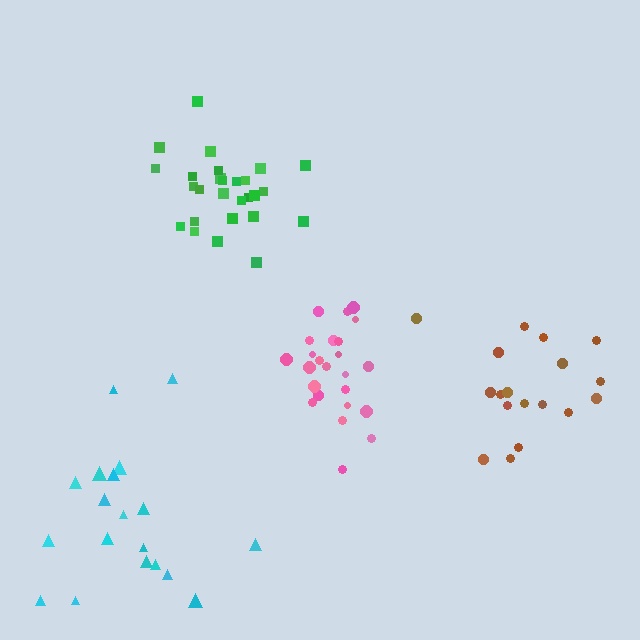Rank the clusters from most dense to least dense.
green, pink, brown, cyan.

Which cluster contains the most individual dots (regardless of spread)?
Green (27).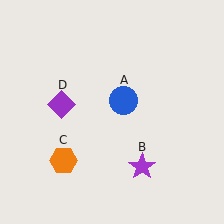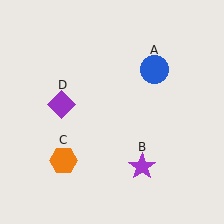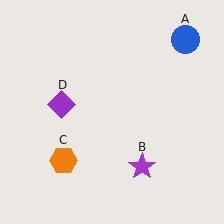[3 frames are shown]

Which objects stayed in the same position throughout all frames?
Purple star (object B) and orange hexagon (object C) and purple diamond (object D) remained stationary.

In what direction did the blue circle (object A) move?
The blue circle (object A) moved up and to the right.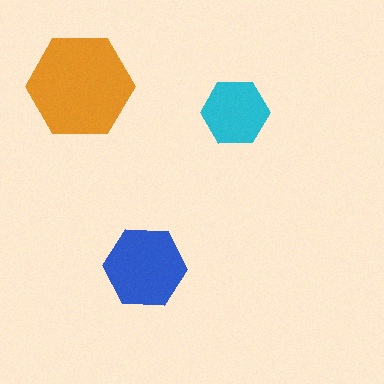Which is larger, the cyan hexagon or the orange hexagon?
The orange one.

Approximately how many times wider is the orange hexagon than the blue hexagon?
About 1.5 times wider.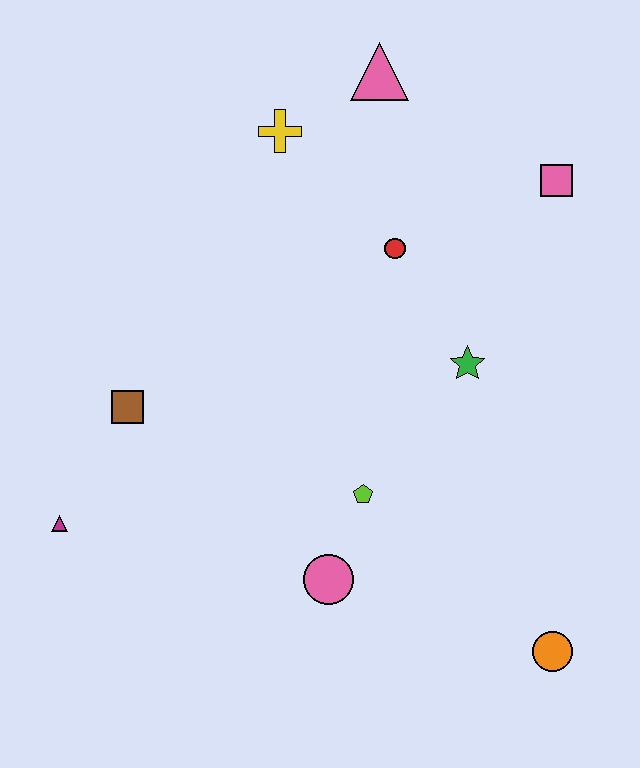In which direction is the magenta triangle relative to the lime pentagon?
The magenta triangle is to the left of the lime pentagon.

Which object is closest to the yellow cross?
The pink triangle is closest to the yellow cross.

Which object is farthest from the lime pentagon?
The pink triangle is farthest from the lime pentagon.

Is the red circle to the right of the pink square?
No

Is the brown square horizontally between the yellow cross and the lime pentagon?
No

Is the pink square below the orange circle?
No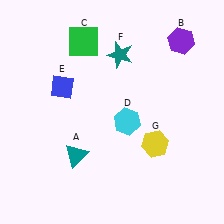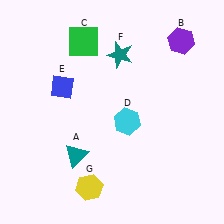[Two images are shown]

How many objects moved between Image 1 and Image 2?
1 object moved between the two images.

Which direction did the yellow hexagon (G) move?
The yellow hexagon (G) moved left.